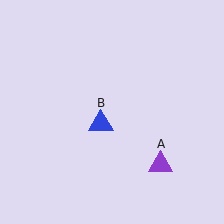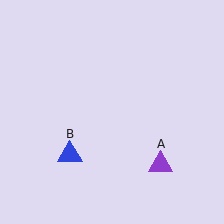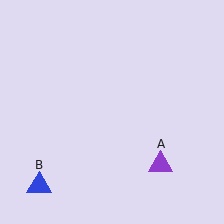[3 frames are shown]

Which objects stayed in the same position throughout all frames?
Purple triangle (object A) remained stationary.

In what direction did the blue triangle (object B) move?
The blue triangle (object B) moved down and to the left.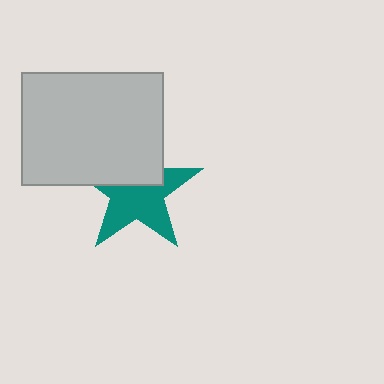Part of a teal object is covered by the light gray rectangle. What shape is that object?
It is a star.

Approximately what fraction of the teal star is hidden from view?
Roughly 39% of the teal star is hidden behind the light gray rectangle.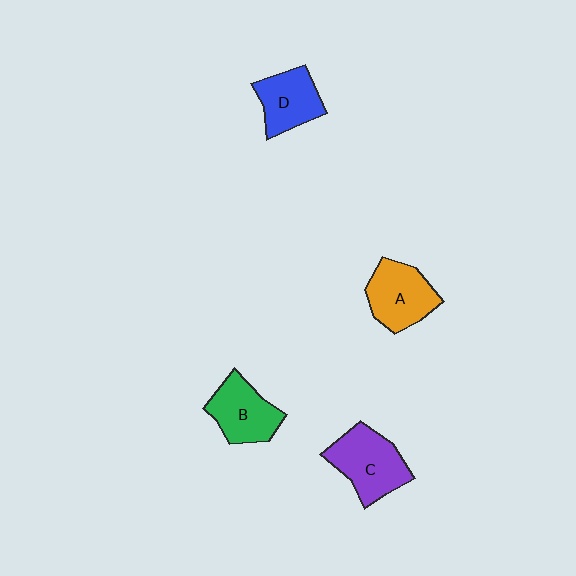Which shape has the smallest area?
Shape D (blue).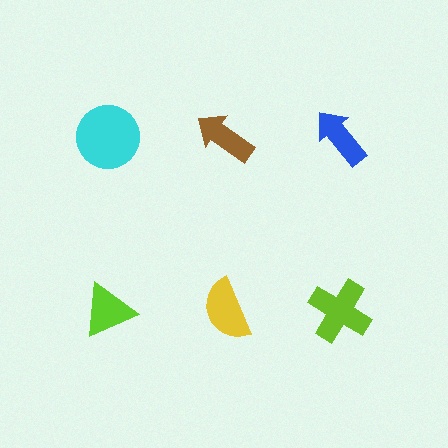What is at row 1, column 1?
A cyan circle.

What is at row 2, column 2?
A yellow semicircle.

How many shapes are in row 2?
3 shapes.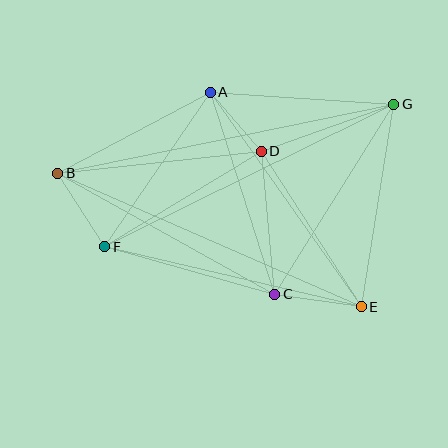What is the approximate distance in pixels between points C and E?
The distance between C and E is approximately 88 pixels.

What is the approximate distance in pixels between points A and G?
The distance between A and G is approximately 184 pixels.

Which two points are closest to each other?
Points A and D are closest to each other.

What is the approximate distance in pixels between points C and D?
The distance between C and D is approximately 143 pixels.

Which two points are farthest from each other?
Points B and G are farthest from each other.